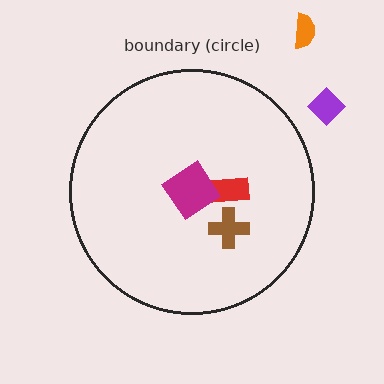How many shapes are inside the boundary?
3 inside, 2 outside.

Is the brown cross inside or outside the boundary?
Inside.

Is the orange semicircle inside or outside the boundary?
Outside.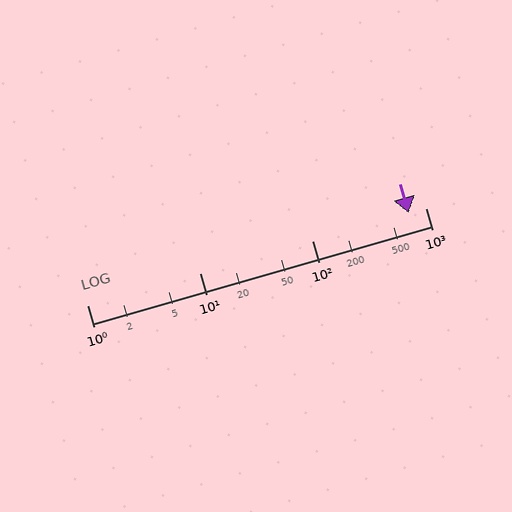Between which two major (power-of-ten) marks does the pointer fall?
The pointer is between 100 and 1000.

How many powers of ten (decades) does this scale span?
The scale spans 3 decades, from 1 to 1000.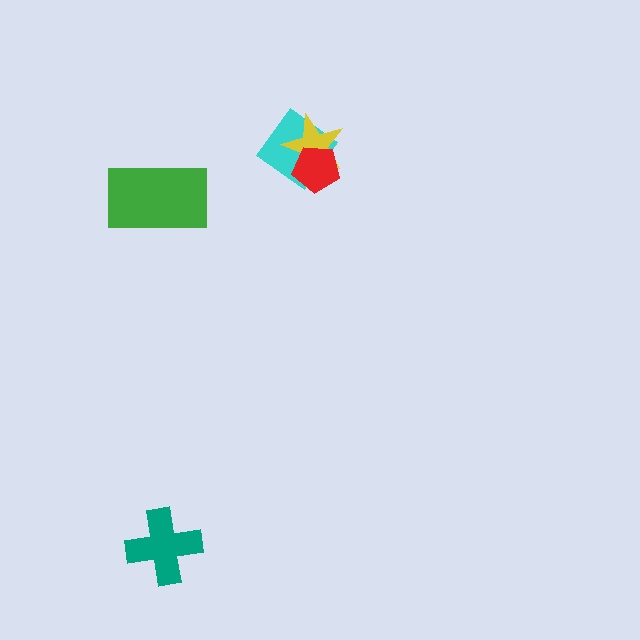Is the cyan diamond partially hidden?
Yes, it is partially covered by another shape.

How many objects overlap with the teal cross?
0 objects overlap with the teal cross.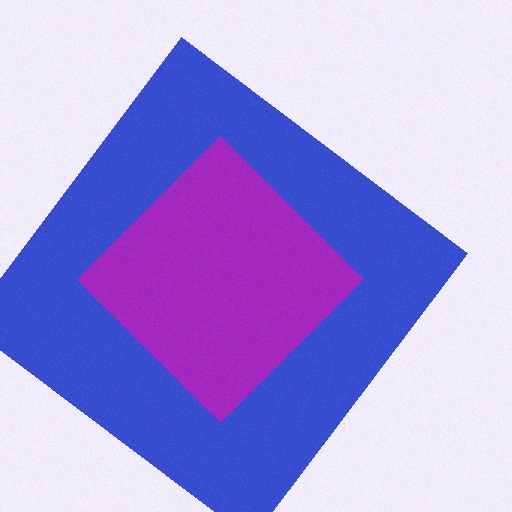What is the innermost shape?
The purple diamond.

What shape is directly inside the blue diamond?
The purple diamond.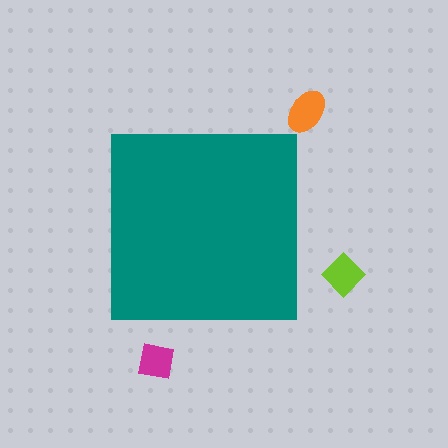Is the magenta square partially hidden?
No, the magenta square is fully visible.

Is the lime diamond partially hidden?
No, the lime diamond is fully visible.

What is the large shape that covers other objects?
A teal square.